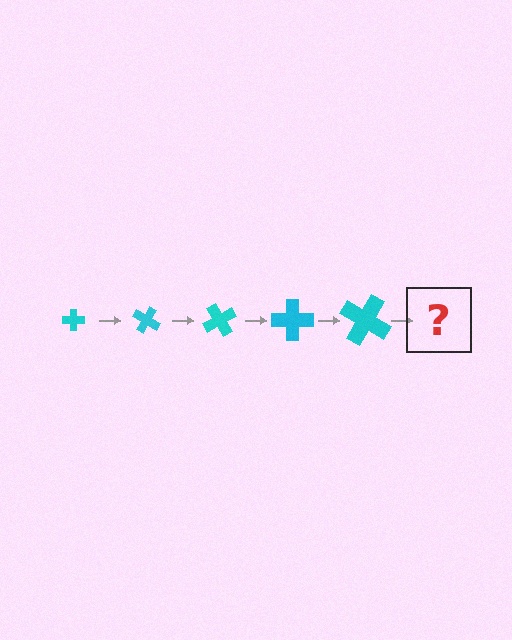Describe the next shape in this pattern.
It should be a cross, larger than the previous one and rotated 150 degrees from the start.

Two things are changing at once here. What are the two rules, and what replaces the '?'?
The two rules are that the cross grows larger each step and it rotates 30 degrees each step. The '?' should be a cross, larger than the previous one and rotated 150 degrees from the start.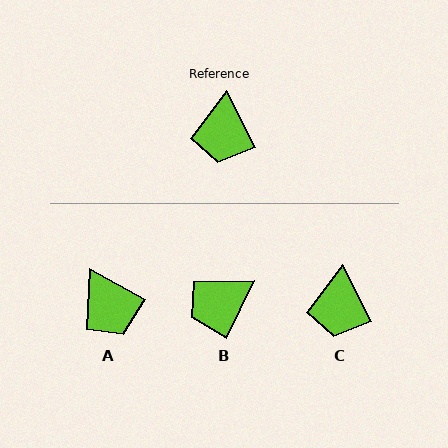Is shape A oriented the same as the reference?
No, it is off by about 34 degrees.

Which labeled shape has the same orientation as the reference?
C.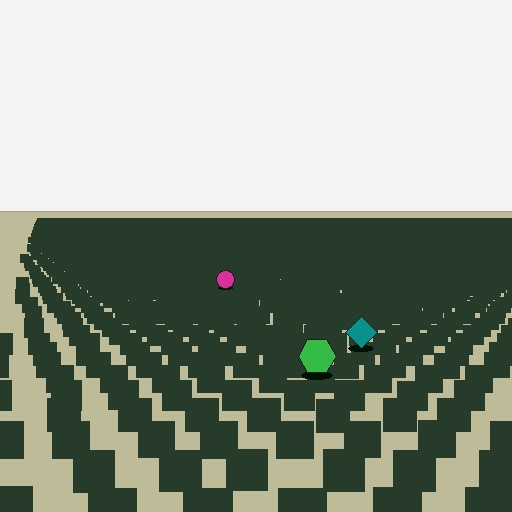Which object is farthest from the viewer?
The magenta circle is farthest from the viewer. It appears smaller and the ground texture around it is denser.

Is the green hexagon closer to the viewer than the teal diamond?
Yes. The green hexagon is closer — you can tell from the texture gradient: the ground texture is coarser near it.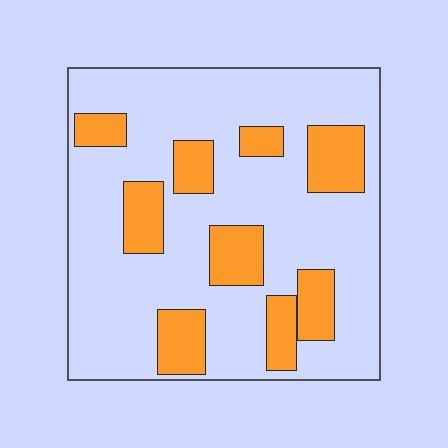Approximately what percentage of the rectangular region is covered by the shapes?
Approximately 25%.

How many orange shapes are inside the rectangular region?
9.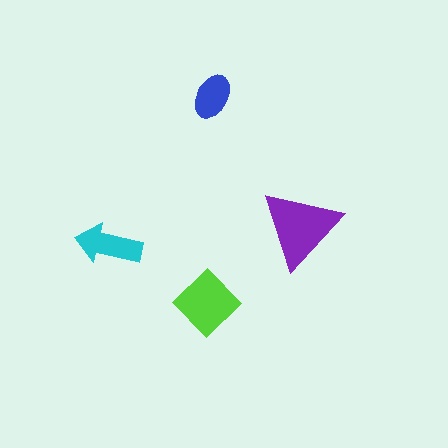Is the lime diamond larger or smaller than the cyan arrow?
Larger.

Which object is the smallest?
The blue ellipse.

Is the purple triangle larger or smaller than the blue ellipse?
Larger.